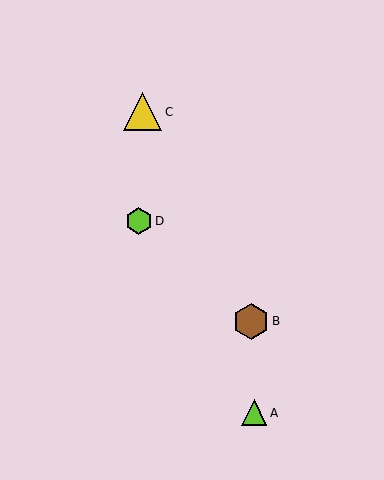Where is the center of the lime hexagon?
The center of the lime hexagon is at (139, 221).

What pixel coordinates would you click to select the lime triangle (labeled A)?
Click at (254, 413) to select the lime triangle A.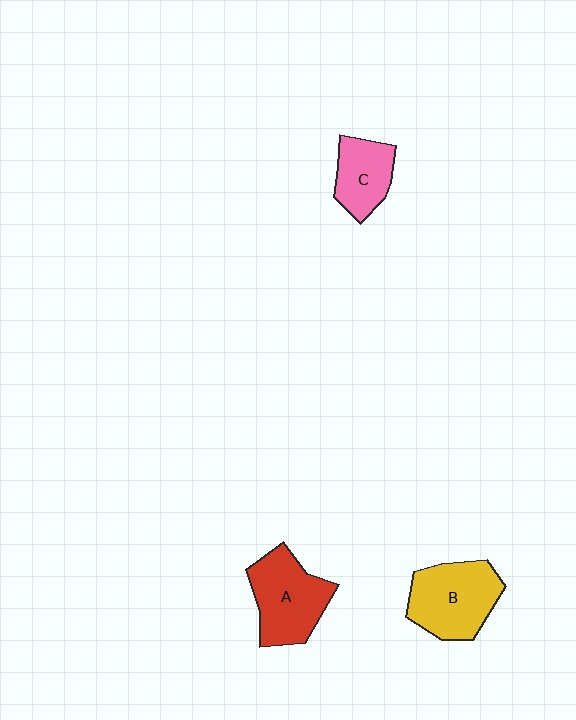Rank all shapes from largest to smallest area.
From largest to smallest: B (yellow), A (red), C (pink).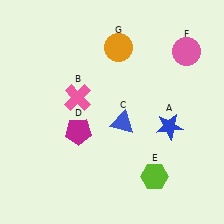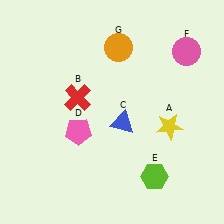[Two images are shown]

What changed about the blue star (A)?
In Image 1, A is blue. In Image 2, it changed to yellow.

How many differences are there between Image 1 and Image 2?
There are 3 differences between the two images.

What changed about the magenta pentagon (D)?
In Image 1, D is magenta. In Image 2, it changed to pink.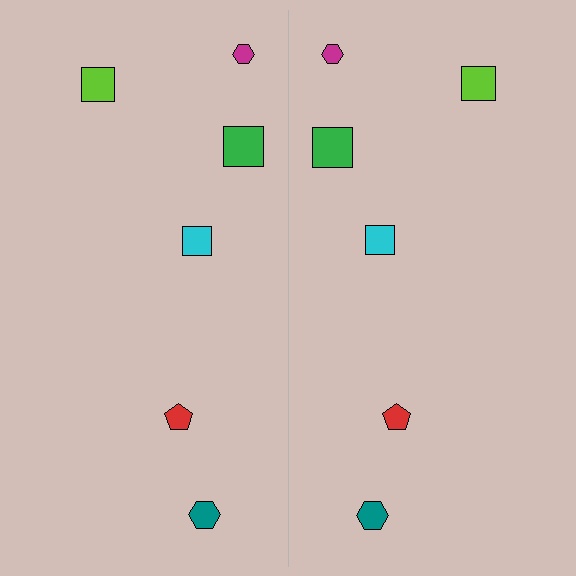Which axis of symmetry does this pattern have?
The pattern has a vertical axis of symmetry running through the center of the image.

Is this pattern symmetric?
Yes, this pattern has bilateral (reflection) symmetry.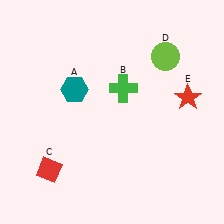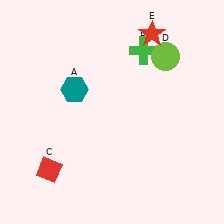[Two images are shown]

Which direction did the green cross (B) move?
The green cross (B) moved up.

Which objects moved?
The objects that moved are: the green cross (B), the red star (E).